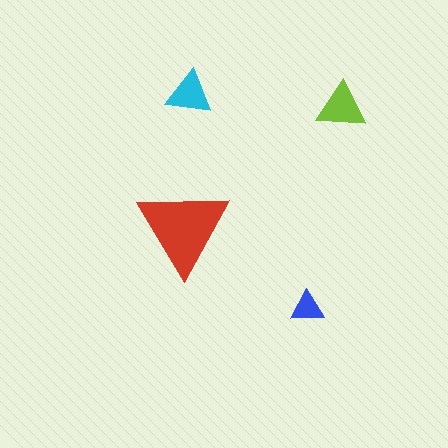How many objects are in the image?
There are 4 objects in the image.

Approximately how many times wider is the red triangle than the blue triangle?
About 2.5 times wider.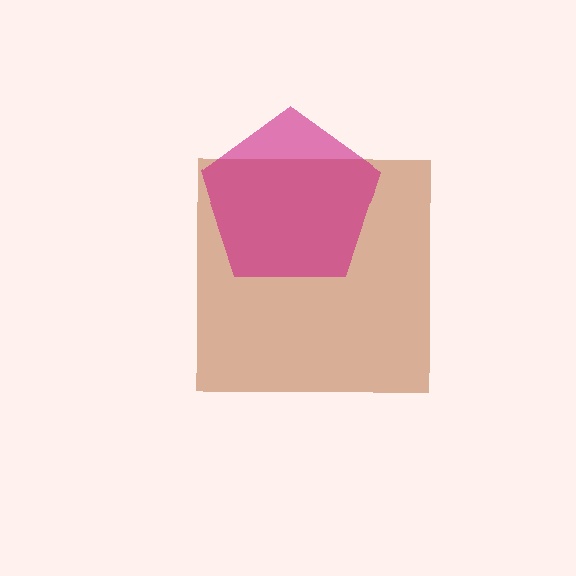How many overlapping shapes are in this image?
There are 2 overlapping shapes in the image.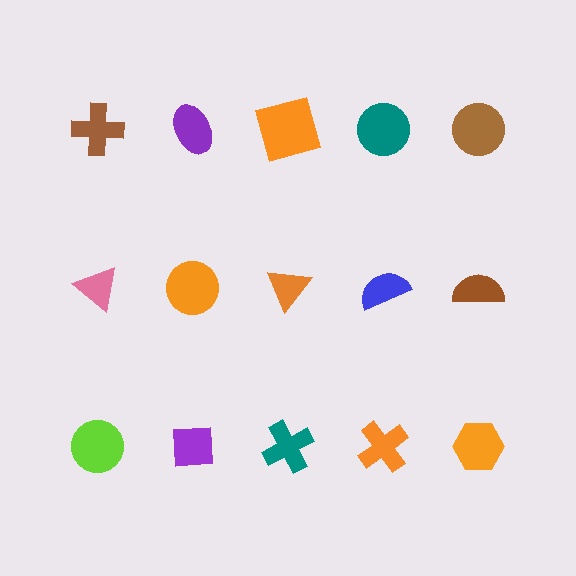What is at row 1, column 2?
A purple ellipse.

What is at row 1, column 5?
A brown circle.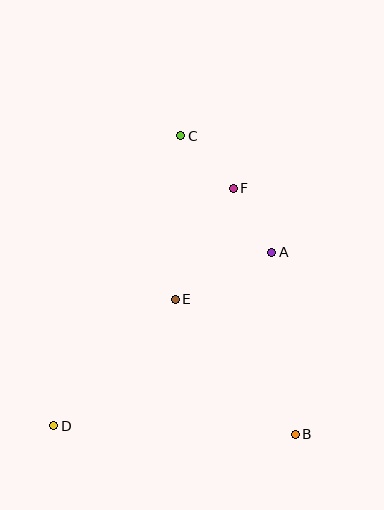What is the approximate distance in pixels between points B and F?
The distance between B and F is approximately 253 pixels.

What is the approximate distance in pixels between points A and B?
The distance between A and B is approximately 183 pixels.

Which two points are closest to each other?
Points C and F are closest to each other.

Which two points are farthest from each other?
Points B and C are farthest from each other.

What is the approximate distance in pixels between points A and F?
The distance between A and F is approximately 75 pixels.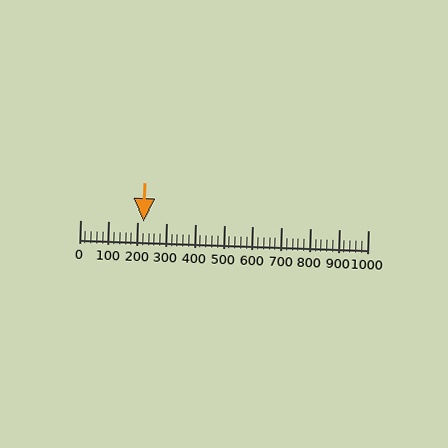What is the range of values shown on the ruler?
The ruler shows values from 0 to 1000.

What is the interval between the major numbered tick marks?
The major tick marks are spaced 100 units apart.